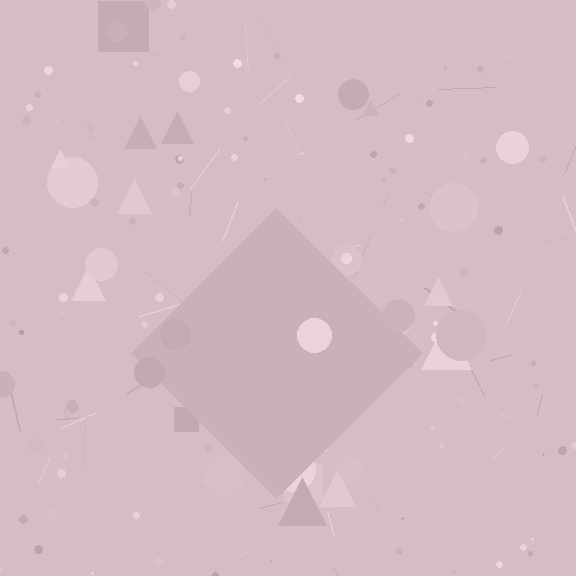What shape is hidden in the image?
A diamond is hidden in the image.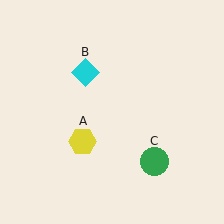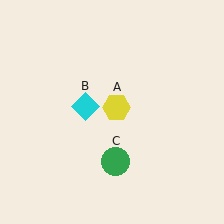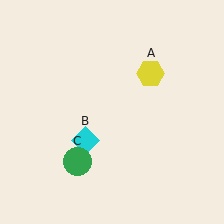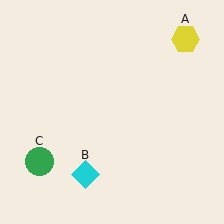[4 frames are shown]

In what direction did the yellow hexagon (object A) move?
The yellow hexagon (object A) moved up and to the right.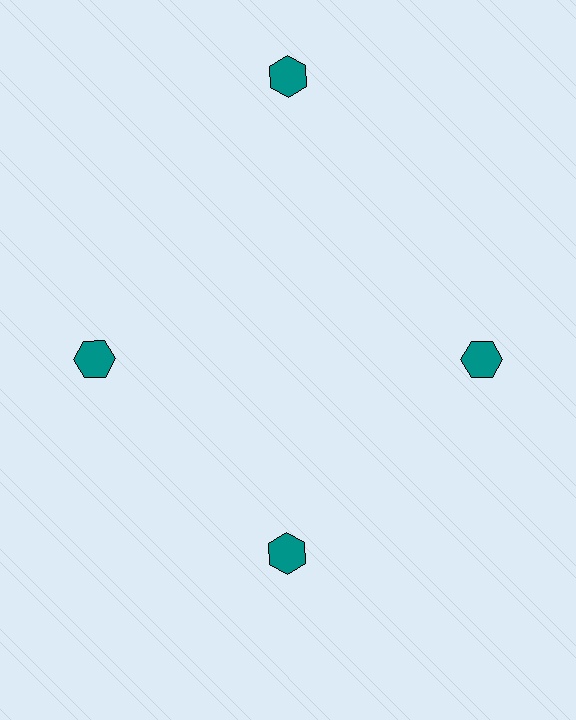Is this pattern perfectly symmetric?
No. The 4 teal hexagons are arranged in a ring, but one element near the 12 o'clock position is pushed outward from the center, breaking the 4-fold rotational symmetry.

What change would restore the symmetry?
The symmetry would be restored by moving it inward, back onto the ring so that all 4 hexagons sit at equal angles and equal distance from the center.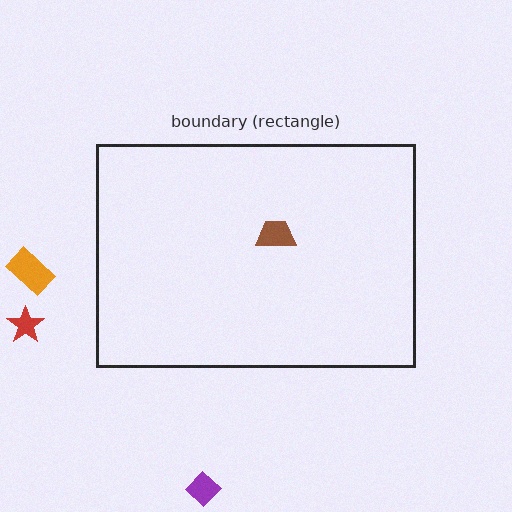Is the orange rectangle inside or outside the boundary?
Outside.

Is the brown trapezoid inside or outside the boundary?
Inside.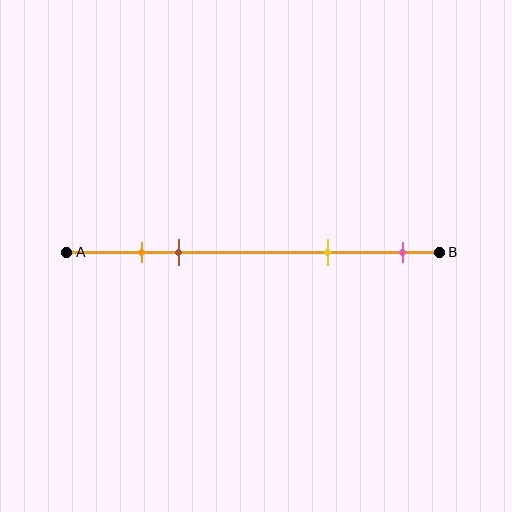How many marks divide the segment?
There are 4 marks dividing the segment.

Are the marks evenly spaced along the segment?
No, the marks are not evenly spaced.